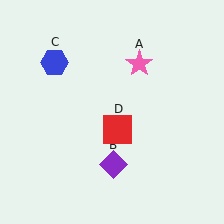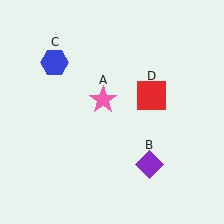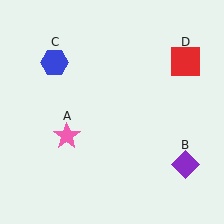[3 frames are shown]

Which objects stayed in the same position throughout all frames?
Blue hexagon (object C) remained stationary.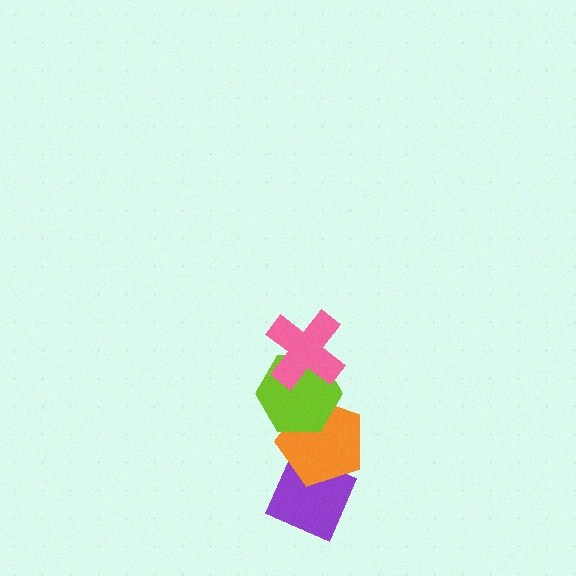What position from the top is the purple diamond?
The purple diamond is 4th from the top.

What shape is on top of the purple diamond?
The orange pentagon is on top of the purple diamond.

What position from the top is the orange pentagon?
The orange pentagon is 3rd from the top.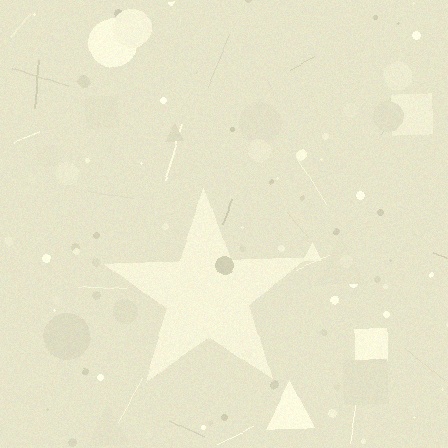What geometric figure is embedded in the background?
A star is embedded in the background.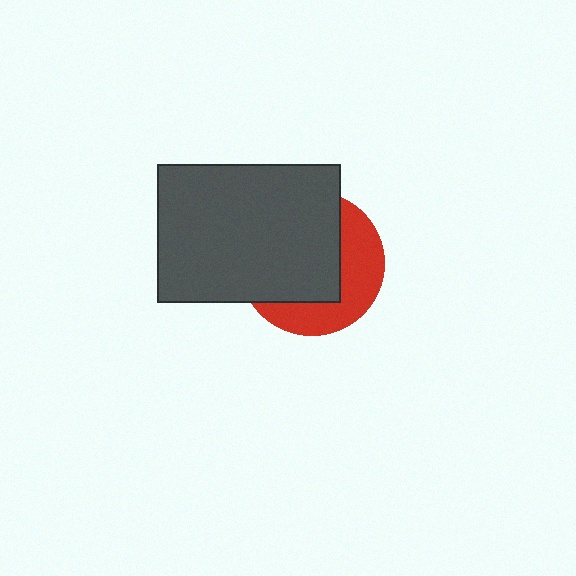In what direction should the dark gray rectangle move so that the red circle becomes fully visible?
The dark gray rectangle should move toward the upper-left. That is the shortest direction to clear the overlap and leave the red circle fully visible.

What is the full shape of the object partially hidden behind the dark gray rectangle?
The partially hidden object is a red circle.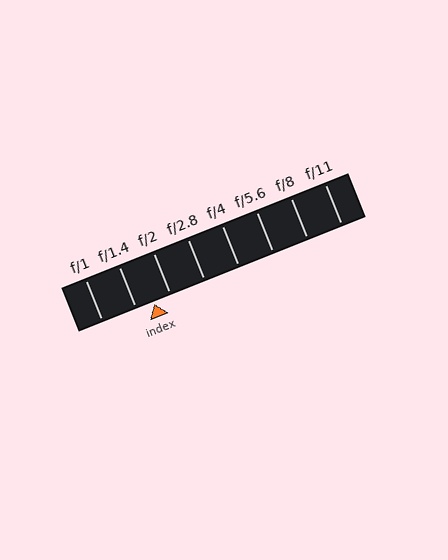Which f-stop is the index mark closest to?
The index mark is closest to f/1.4.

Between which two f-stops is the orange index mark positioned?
The index mark is between f/1.4 and f/2.